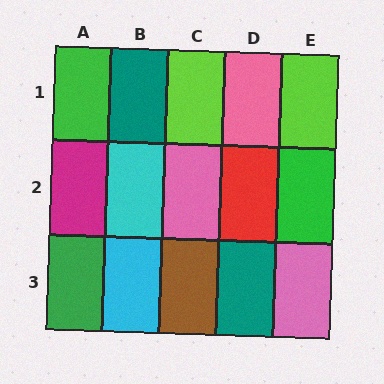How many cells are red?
1 cell is red.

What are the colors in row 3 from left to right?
Green, cyan, brown, teal, pink.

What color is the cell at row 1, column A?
Green.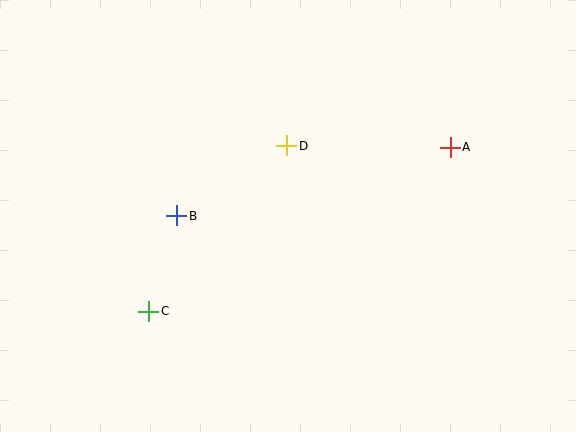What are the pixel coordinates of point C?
Point C is at (149, 311).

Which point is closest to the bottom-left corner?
Point C is closest to the bottom-left corner.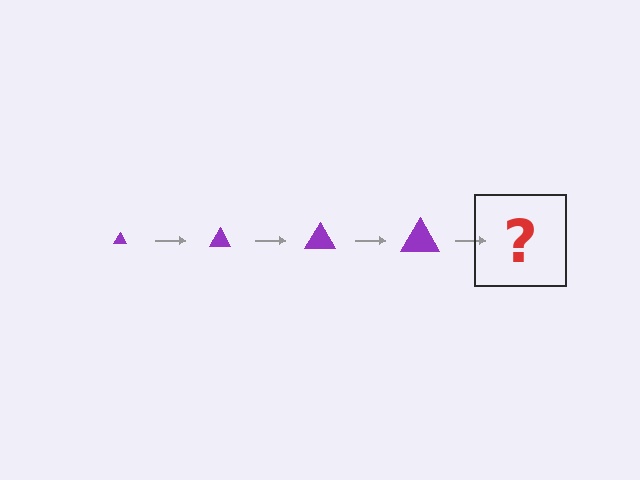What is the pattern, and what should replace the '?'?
The pattern is that the triangle gets progressively larger each step. The '?' should be a purple triangle, larger than the previous one.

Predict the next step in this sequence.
The next step is a purple triangle, larger than the previous one.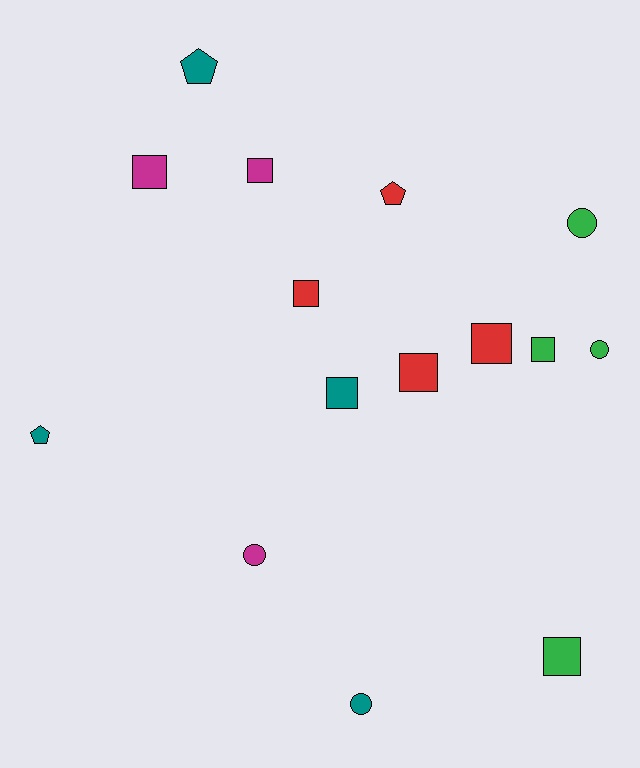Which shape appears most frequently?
Square, with 8 objects.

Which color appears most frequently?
Green, with 4 objects.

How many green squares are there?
There are 2 green squares.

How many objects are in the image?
There are 15 objects.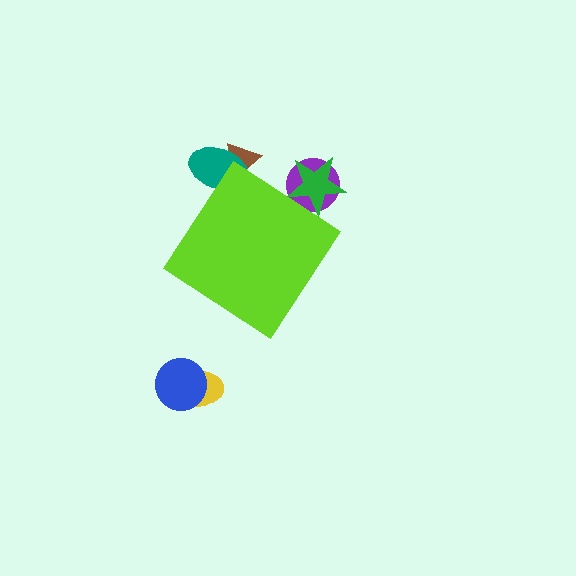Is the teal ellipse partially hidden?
Yes, the teal ellipse is partially hidden behind the lime diamond.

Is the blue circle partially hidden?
No, the blue circle is fully visible.